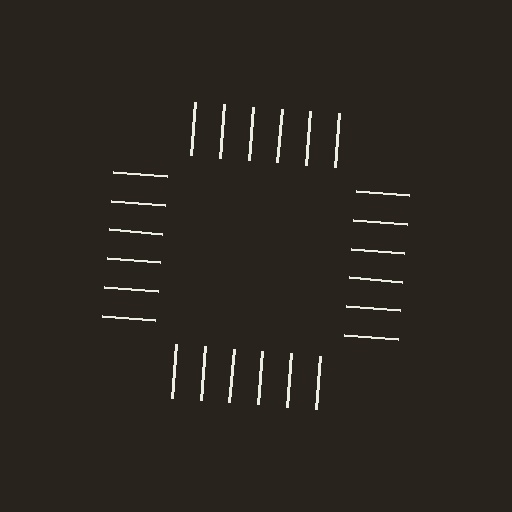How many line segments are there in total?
24 — 6 along each of the 4 edges.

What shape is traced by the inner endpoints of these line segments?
An illusory square — the line segments terminate on its edges but no continuous stroke is drawn.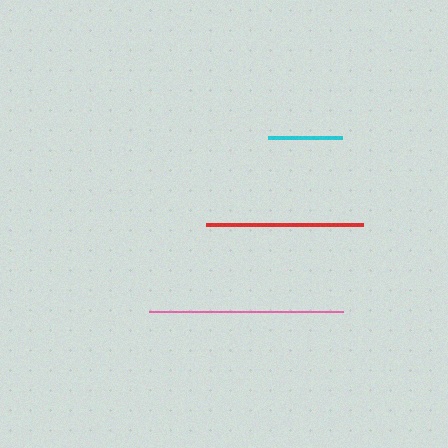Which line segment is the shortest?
The cyan line is the shortest at approximately 74 pixels.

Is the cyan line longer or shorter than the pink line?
The pink line is longer than the cyan line.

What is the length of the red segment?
The red segment is approximately 158 pixels long.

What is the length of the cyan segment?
The cyan segment is approximately 74 pixels long.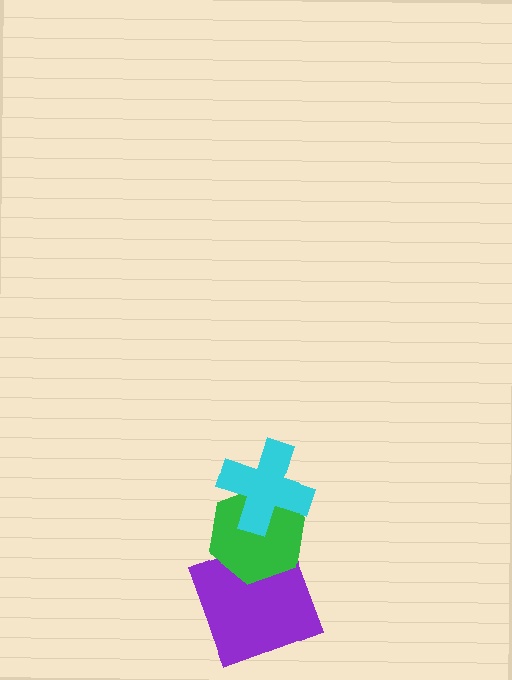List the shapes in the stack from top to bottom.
From top to bottom: the cyan cross, the green hexagon, the purple square.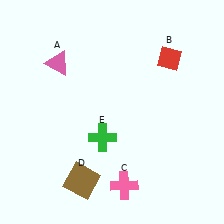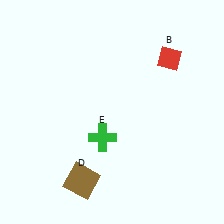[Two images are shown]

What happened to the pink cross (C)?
The pink cross (C) was removed in Image 2. It was in the bottom-right area of Image 1.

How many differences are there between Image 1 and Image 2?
There are 2 differences between the two images.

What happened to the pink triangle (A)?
The pink triangle (A) was removed in Image 2. It was in the top-left area of Image 1.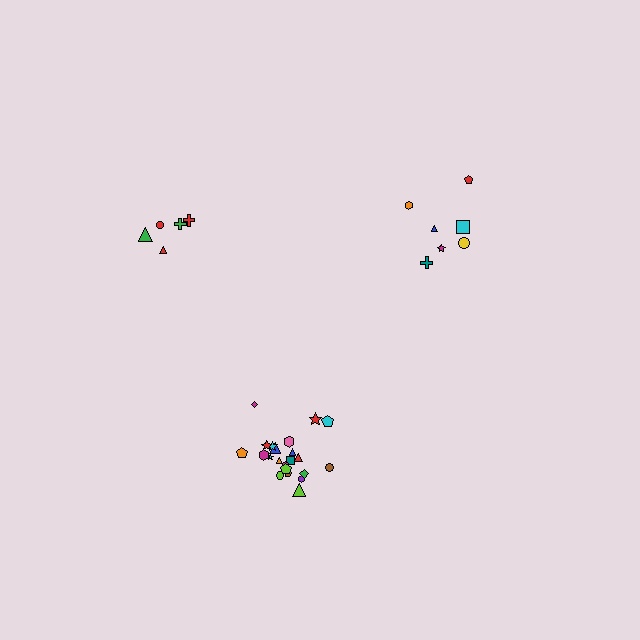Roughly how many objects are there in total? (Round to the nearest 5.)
Roughly 35 objects in total.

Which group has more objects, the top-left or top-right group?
The top-right group.